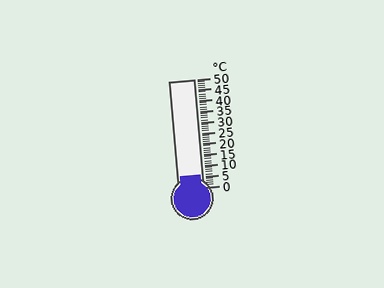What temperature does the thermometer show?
The thermometer shows approximately 6°C.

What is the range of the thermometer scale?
The thermometer scale ranges from 0°C to 50°C.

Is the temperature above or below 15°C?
The temperature is below 15°C.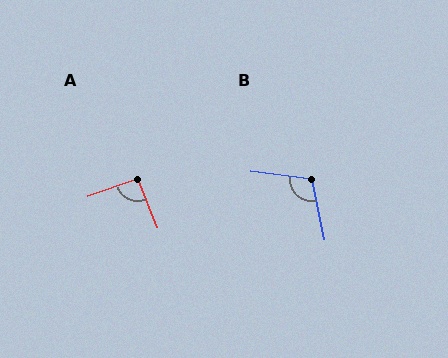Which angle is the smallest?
A, at approximately 92 degrees.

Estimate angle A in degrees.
Approximately 92 degrees.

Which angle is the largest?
B, at approximately 108 degrees.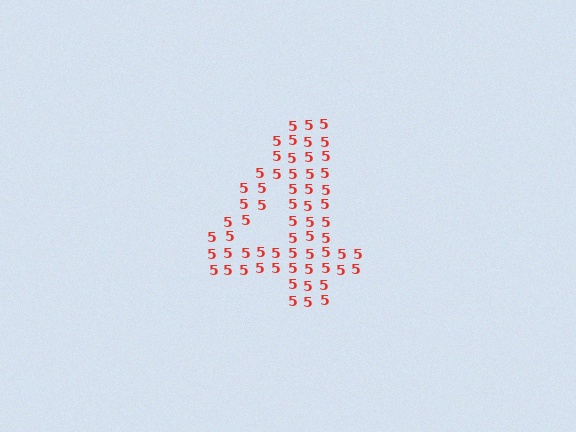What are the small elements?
The small elements are digit 5's.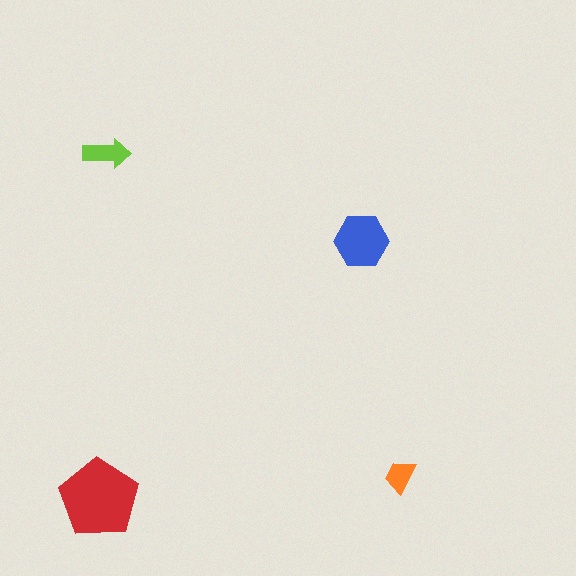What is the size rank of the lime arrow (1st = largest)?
3rd.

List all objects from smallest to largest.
The orange trapezoid, the lime arrow, the blue hexagon, the red pentagon.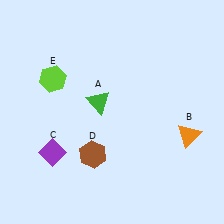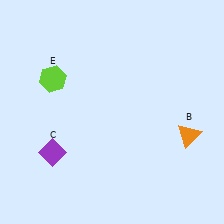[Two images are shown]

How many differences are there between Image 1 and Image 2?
There are 2 differences between the two images.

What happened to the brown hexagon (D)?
The brown hexagon (D) was removed in Image 2. It was in the bottom-left area of Image 1.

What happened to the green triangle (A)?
The green triangle (A) was removed in Image 2. It was in the top-left area of Image 1.